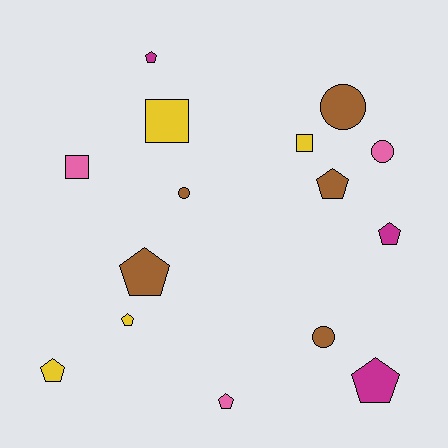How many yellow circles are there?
There are no yellow circles.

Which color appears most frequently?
Brown, with 5 objects.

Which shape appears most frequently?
Pentagon, with 8 objects.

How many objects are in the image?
There are 15 objects.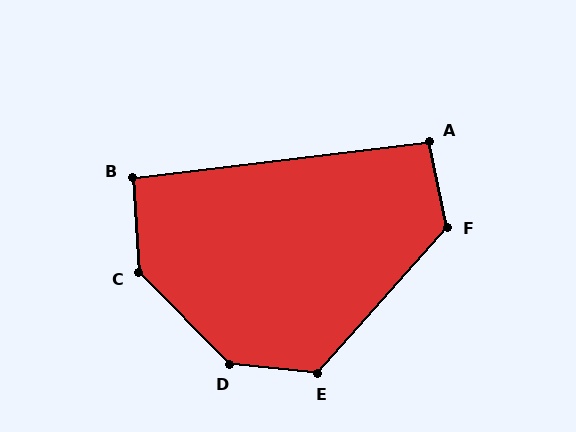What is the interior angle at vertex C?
Approximately 139 degrees (obtuse).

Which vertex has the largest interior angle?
D, at approximately 140 degrees.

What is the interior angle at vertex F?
Approximately 126 degrees (obtuse).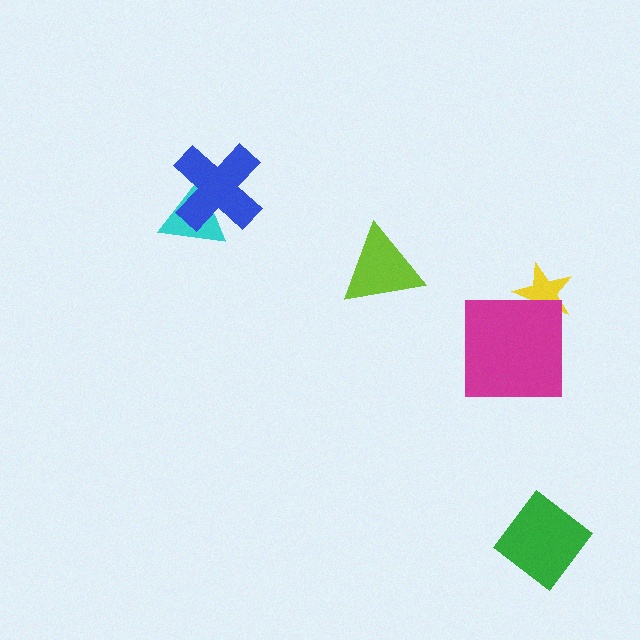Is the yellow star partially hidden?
Yes, it is partially covered by another shape.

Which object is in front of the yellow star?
The magenta square is in front of the yellow star.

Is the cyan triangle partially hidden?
Yes, it is partially covered by another shape.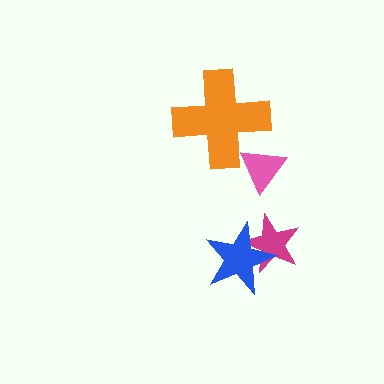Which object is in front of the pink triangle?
The orange cross is in front of the pink triangle.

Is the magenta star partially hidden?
Yes, it is partially covered by another shape.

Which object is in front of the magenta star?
The blue star is in front of the magenta star.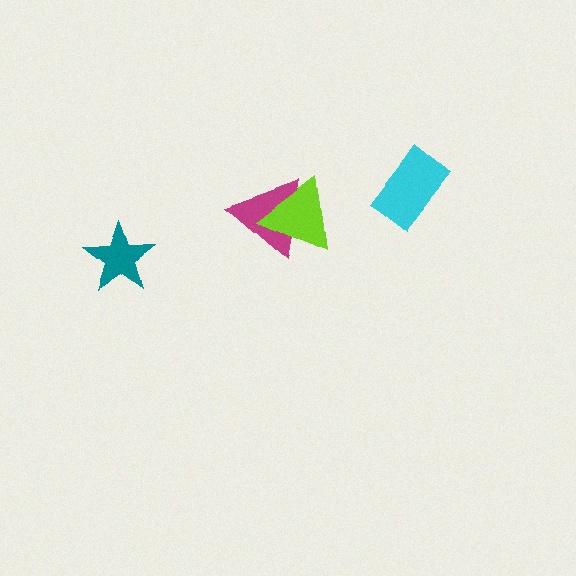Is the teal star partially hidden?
No, no other shape covers it.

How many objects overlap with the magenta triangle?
1 object overlaps with the magenta triangle.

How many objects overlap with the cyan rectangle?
0 objects overlap with the cyan rectangle.